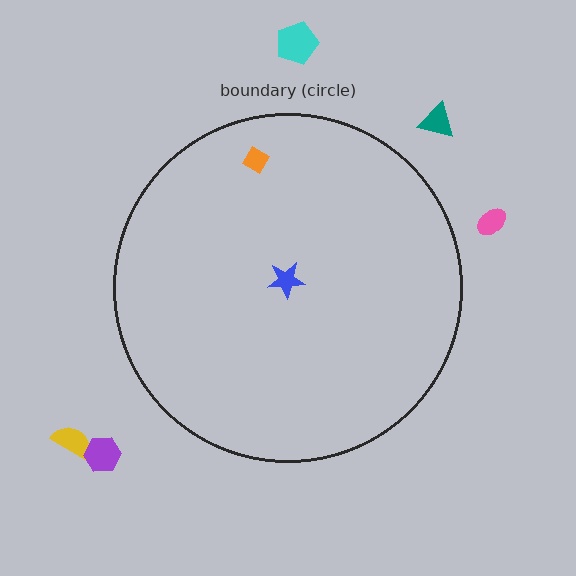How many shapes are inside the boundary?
2 inside, 5 outside.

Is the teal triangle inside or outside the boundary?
Outside.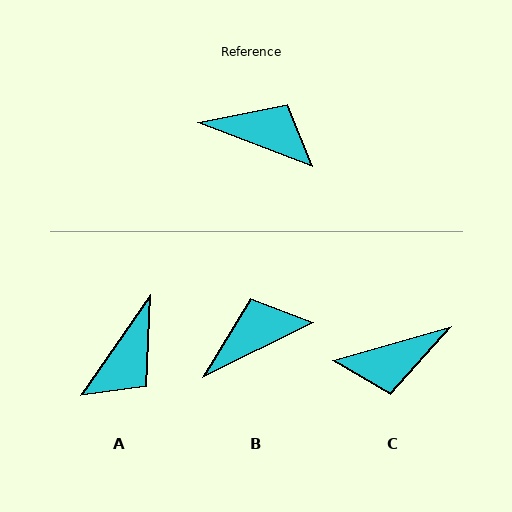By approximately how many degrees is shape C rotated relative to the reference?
Approximately 143 degrees clockwise.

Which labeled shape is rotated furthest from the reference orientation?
C, about 143 degrees away.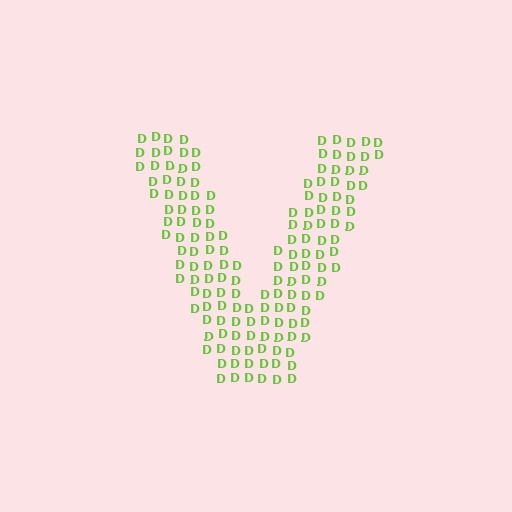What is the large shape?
The large shape is the letter V.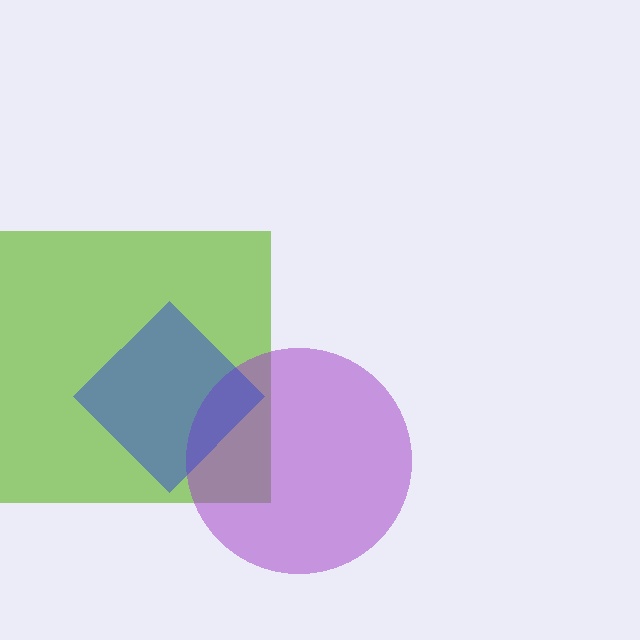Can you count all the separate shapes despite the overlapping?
Yes, there are 3 separate shapes.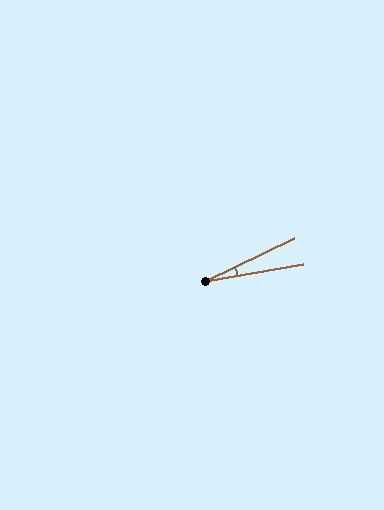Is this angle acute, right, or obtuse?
It is acute.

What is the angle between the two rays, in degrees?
Approximately 16 degrees.